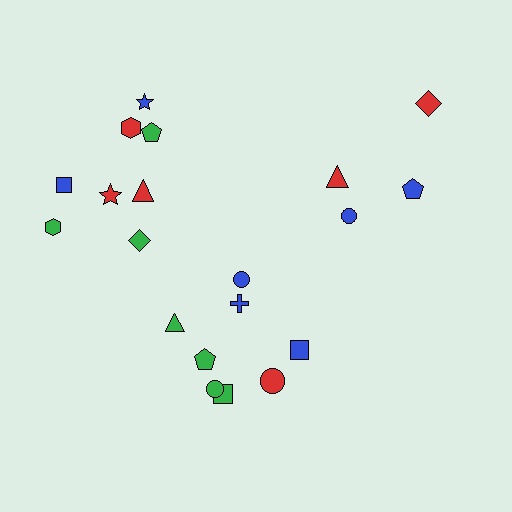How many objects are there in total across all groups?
There are 20 objects.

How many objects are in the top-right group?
There are 4 objects.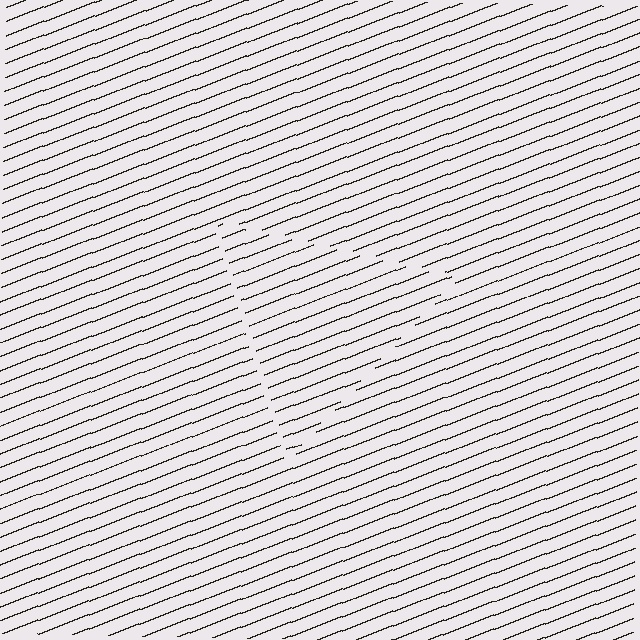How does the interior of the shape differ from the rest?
The interior of the shape contains the same grating, shifted by half a period — the contour is defined by the phase discontinuity where line-ends from the inner and outer gratings abut.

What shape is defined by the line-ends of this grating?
An illusory triangle. The interior of the shape contains the same grating, shifted by half a period — the contour is defined by the phase discontinuity where line-ends from the inner and outer gratings abut.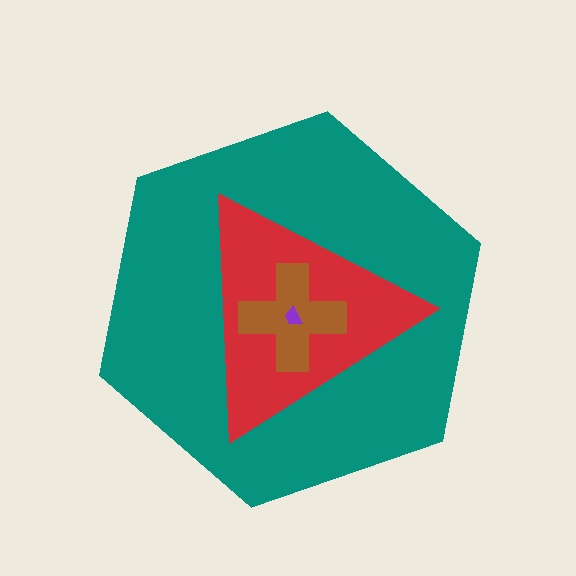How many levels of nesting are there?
4.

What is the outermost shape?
The teal hexagon.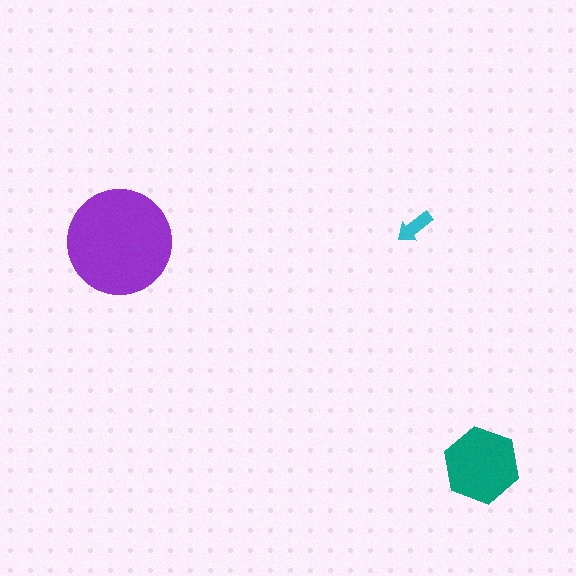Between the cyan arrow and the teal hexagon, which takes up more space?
The teal hexagon.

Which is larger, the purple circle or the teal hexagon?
The purple circle.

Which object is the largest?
The purple circle.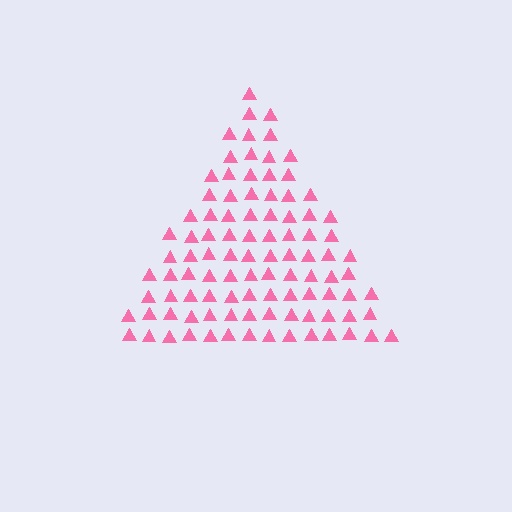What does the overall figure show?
The overall figure shows a triangle.